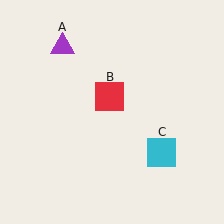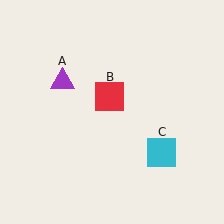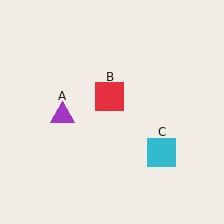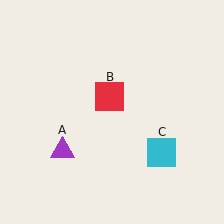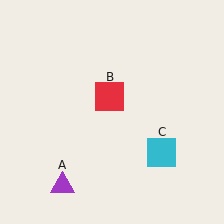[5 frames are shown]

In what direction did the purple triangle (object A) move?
The purple triangle (object A) moved down.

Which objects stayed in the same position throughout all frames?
Red square (object B) and cyan square (object C) remained stationary.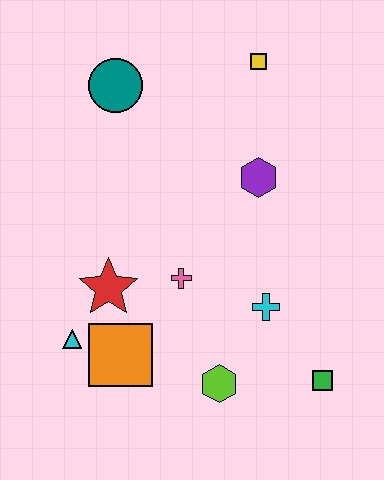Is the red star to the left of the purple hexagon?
Yes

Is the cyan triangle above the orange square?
Yes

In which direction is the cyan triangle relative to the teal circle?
The cyan triangle is below the teal circle.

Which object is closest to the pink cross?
The red star is closest to the pink cross.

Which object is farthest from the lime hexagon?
The yellow square is farthest from the lime hexagon.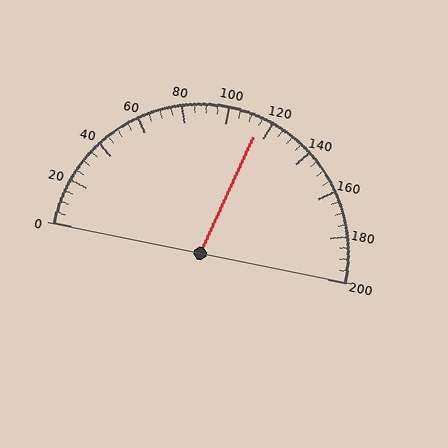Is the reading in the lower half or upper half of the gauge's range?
The reading is in the upper half of the range (0 to 200).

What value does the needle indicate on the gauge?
The needle indicates approximately 115.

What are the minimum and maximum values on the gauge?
The gauge ranges from 0 to 200.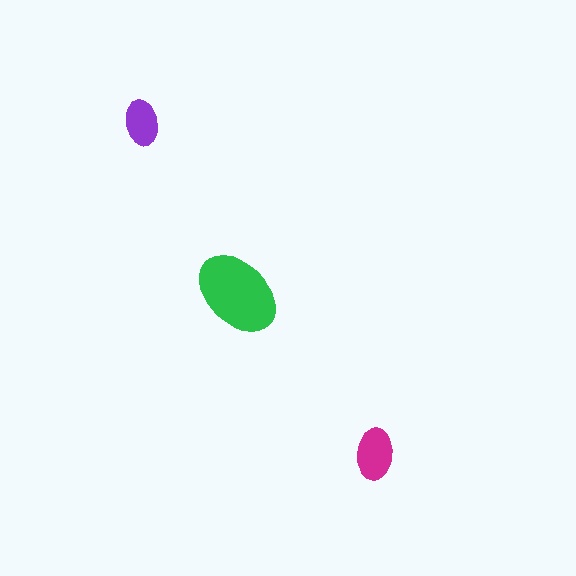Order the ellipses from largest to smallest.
the green one, the magenta one, the purple one.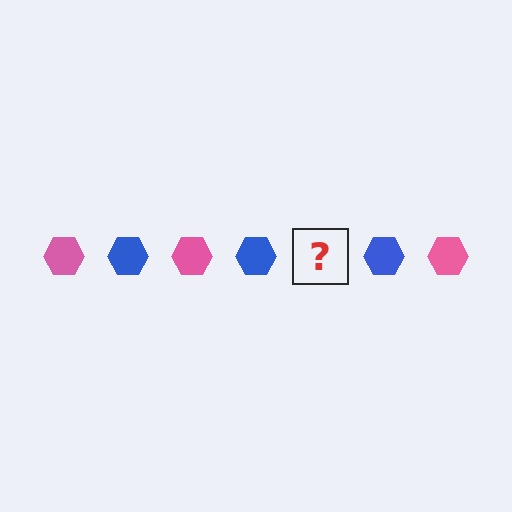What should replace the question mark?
The question mark should be replaced with a pink hexagon.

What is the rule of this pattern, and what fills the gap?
The rule is that the pattern cycles through pink, blue hexagons. The gap should be filled with a pink hexagon.